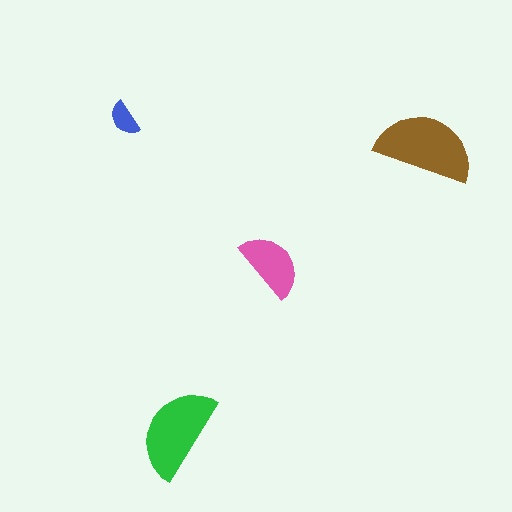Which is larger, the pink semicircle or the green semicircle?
The green one.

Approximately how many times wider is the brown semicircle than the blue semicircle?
About 2.5 times wider.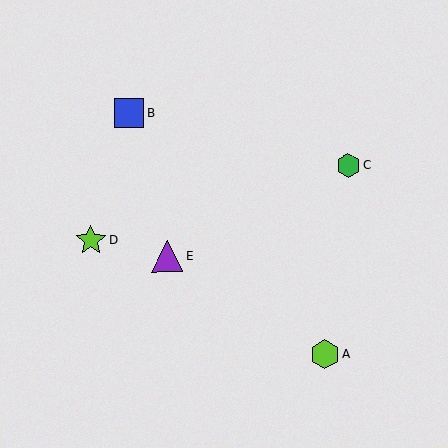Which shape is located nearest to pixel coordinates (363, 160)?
The green hexagon (labeled C) at (348, 165) is nearest to that location.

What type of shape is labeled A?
Shape A is a lime hexagon.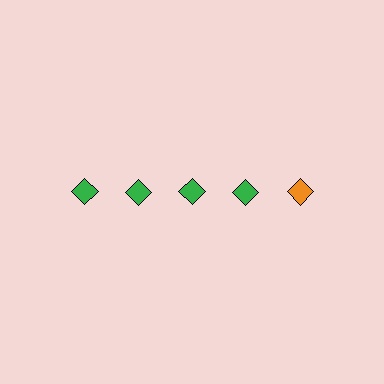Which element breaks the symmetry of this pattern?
The orange diamond in the top row, rightmost column breaks the symmetry. All other shapes are green diamonds.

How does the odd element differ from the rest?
It has a different color: orange instead of green.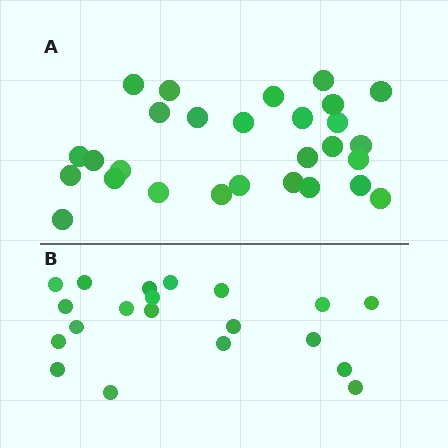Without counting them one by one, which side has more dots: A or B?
Region A (the top region) has more dots.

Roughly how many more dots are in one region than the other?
Region A has roughly 8 or so more dots than region B.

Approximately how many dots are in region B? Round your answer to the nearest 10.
About 20 dots.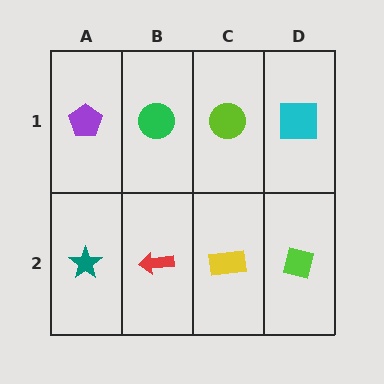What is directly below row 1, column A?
A teal star.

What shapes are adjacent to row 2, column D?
A cyan square (row 1, column D), a yellow rectangle (row 2, column C).